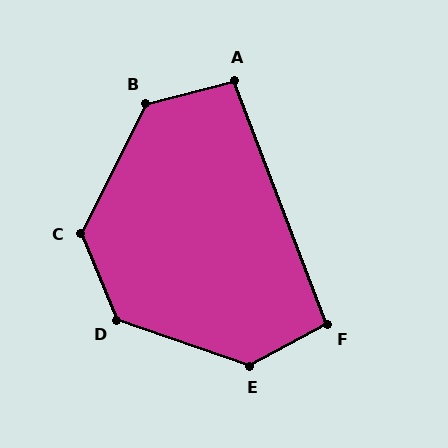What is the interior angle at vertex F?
Approximately 97 degrees (obtuse).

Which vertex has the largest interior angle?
E, at approximately 133 degrees.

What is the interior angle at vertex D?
Approximately 132 degrees (obtuse).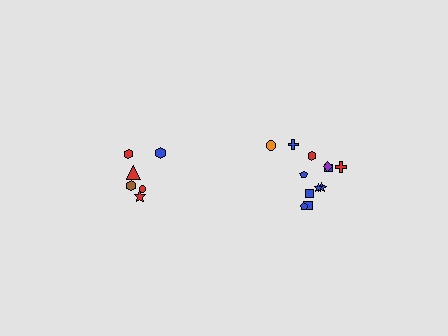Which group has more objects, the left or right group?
The right group.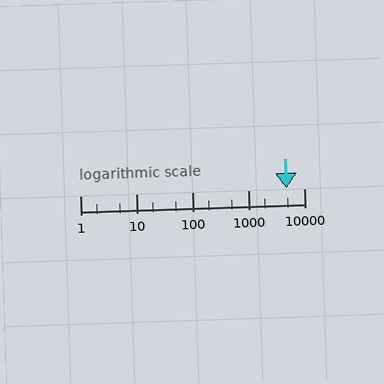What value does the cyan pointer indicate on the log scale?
The pointer indicates approximately 4800.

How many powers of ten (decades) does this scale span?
The scale spans 4 decades, from 1 to 10000.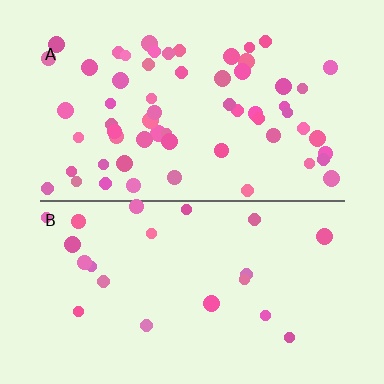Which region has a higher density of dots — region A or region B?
A (the top).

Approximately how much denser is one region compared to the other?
Approximately 2.8× — region A over region B.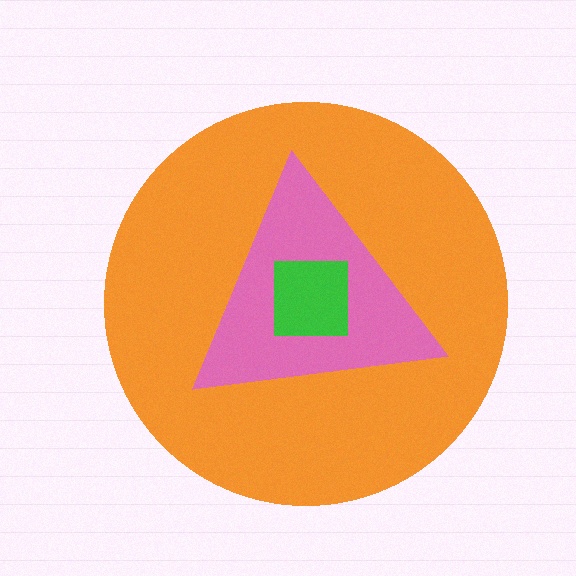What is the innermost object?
The green square.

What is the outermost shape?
The orange circle.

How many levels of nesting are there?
3.